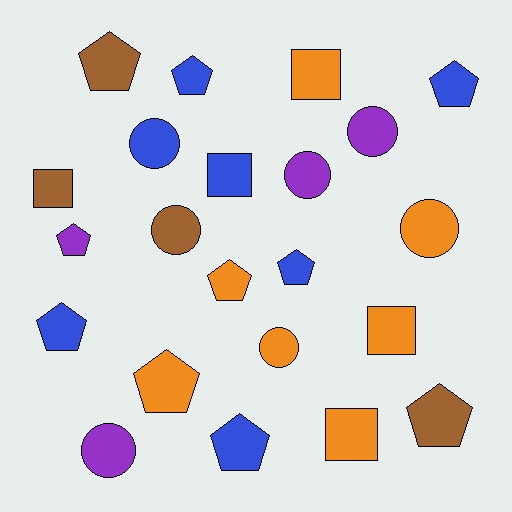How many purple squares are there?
There are no purple squares.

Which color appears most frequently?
Blue, with 7 objects.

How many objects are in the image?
There are 22 objects.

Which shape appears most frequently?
Pentagon, with 10 objects.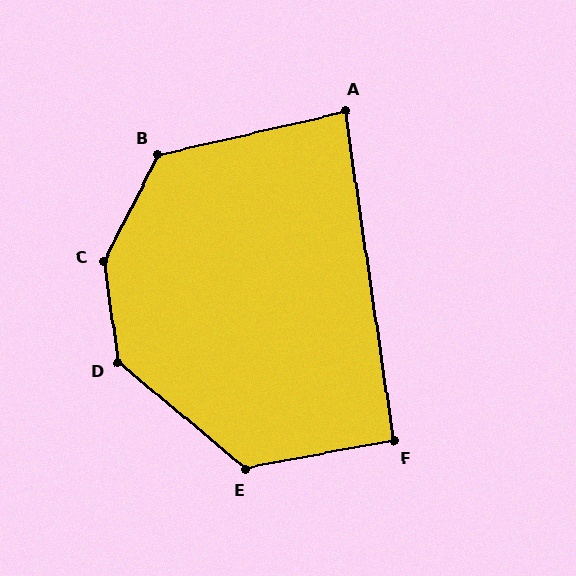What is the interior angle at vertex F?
Approximately 92 degrees (approximately right).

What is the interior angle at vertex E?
Approximately 129 degrees (obtuse).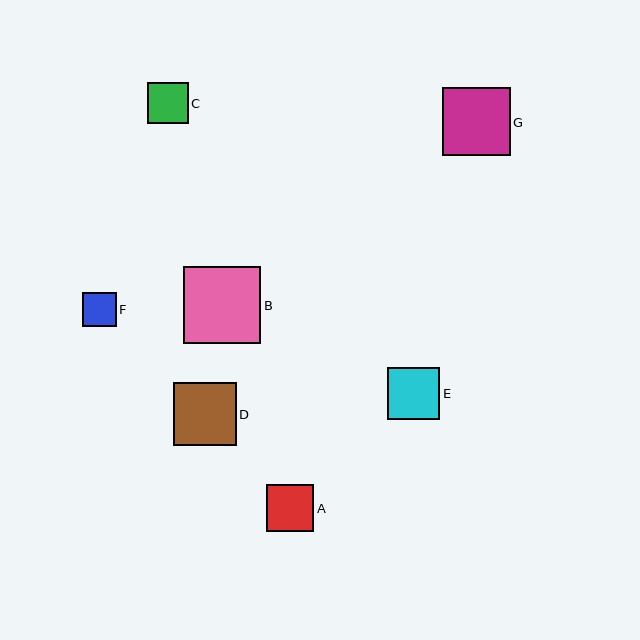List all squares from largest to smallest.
From largest to smallest: B, G, D, E, A, C, F.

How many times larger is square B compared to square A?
Square B is approximately 1.6 times the size of square A.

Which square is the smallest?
Square F is the smallest with a size of approximately 34 pixels.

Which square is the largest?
Square B is the largest with a size of approximately 77 pixels.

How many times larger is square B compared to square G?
Square B is approximately 1.1 times the size of square G.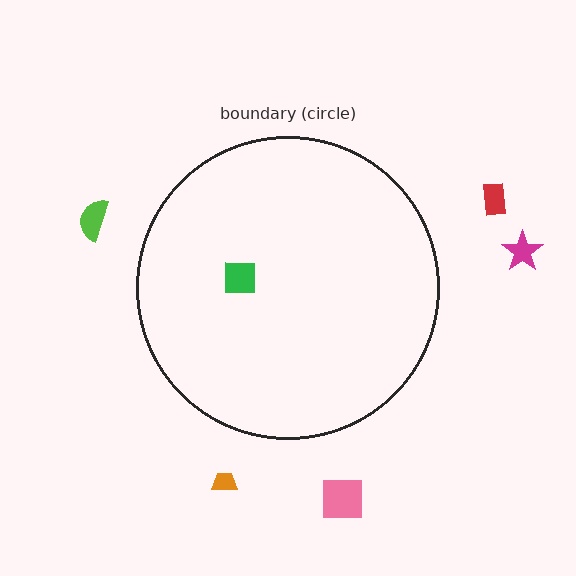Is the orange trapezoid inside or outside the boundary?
Outside.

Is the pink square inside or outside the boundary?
Outside.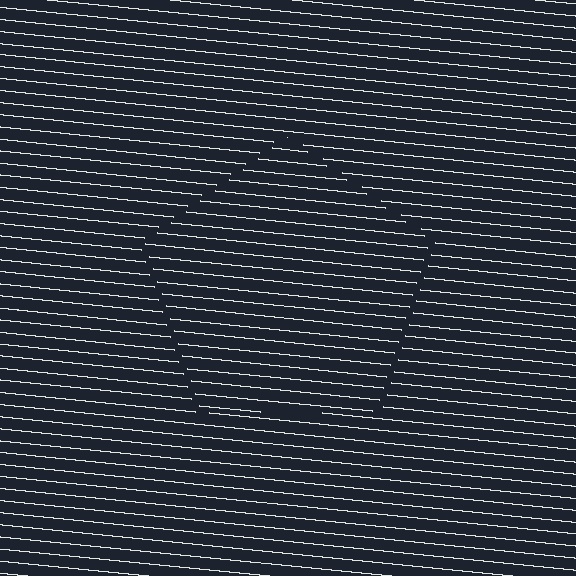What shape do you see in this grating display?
An illusory pentagon. The interior of the shape contains the same grating, shifted by half a period — the contour is defined by the phase discontinuity where line-ends from the inner and outer gratings abut.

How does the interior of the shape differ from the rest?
The interior of the shape contains the same grating, shifted by half a period — the contour is defined by the phase discontinuity where line-ends from the inner and outer gratings abut.